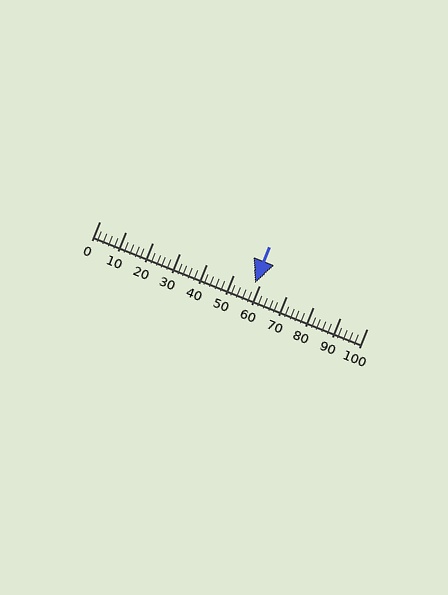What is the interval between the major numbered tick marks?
The major tick marks are spaced 10 units apart.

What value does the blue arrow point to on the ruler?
The blue arrow points to approximately 58.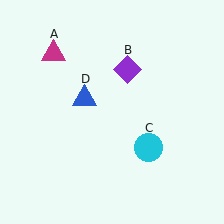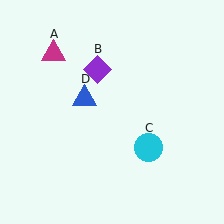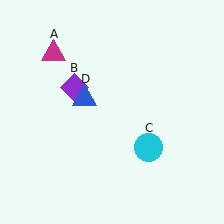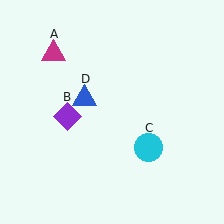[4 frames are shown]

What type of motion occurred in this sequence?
The purple diamond (object B) rotated counterclockwise around the center of the scene.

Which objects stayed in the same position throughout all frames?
Magenta triangle (object A) and cyan circle (object C) and blue triangle (object D) remained stationary.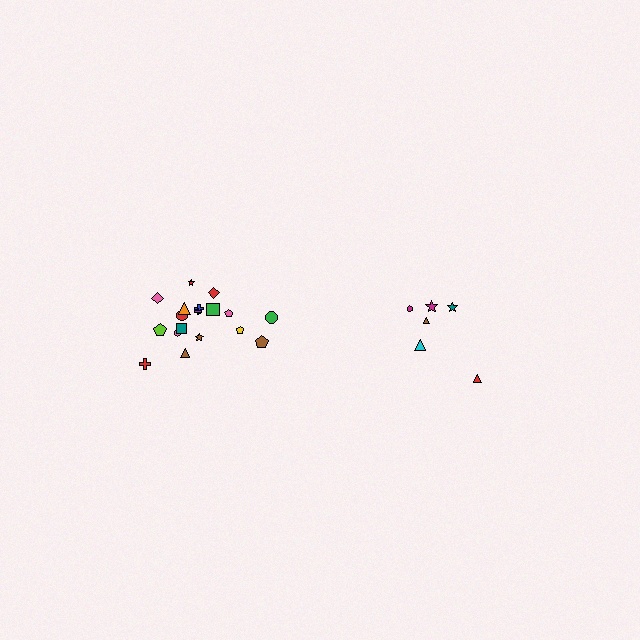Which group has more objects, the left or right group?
The left group.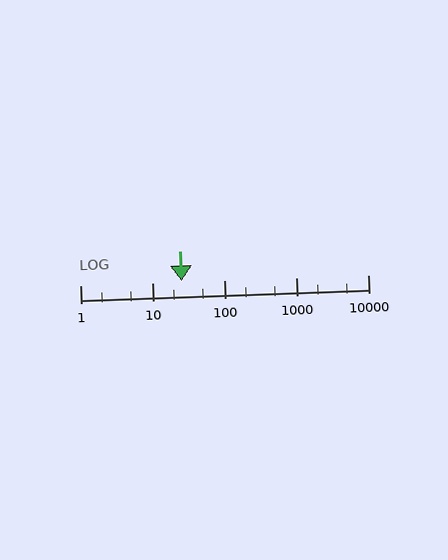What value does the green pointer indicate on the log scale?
The pointer indicates approximately 26.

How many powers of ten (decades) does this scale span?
The scale spans 4 decades, from 1 to 10000.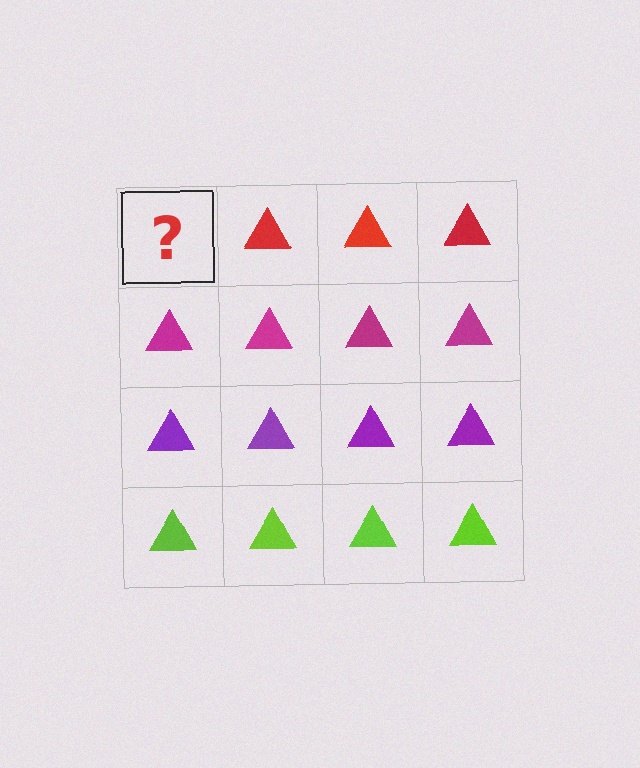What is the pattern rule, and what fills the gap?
The rule is that each row has a consistent color. The gap should be filled with a red triangle.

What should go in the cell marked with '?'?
The missing cell should contain a red triangle.